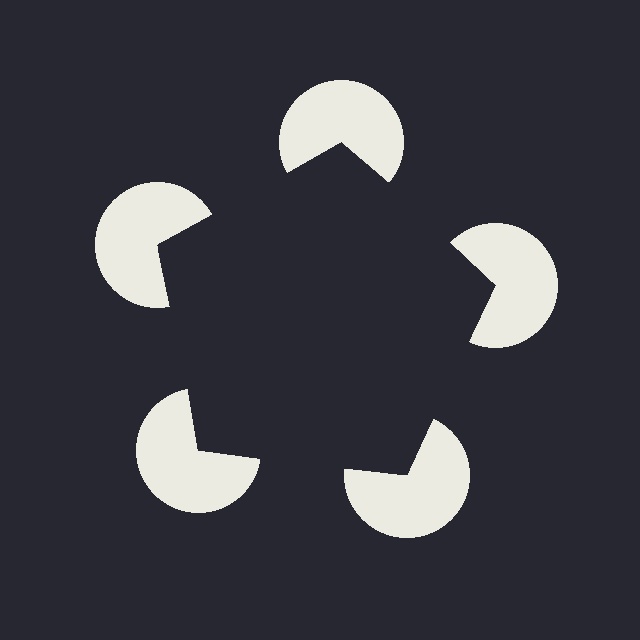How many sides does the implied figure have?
5 sides.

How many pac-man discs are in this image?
There are 5 — one at each vertex of the illusory pentagon.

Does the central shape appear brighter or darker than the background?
It typically appears slightly darker than the background, even though no actual brightness change is drawn.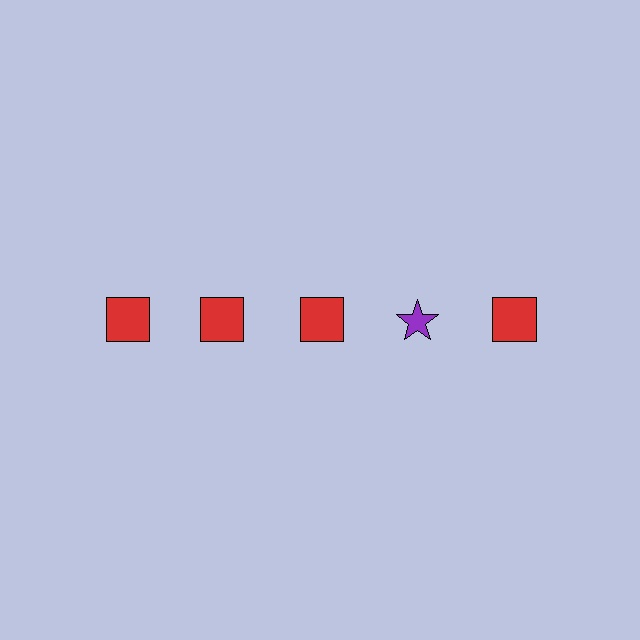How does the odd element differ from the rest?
It differs in both color (purple instead of red) and shape (star instead of square).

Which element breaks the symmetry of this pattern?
The purple star in the top row, second from right column breaks the symmetry. All other shapes are red squares.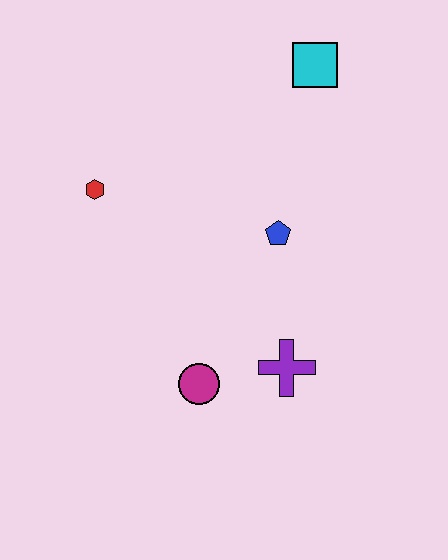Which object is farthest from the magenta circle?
The cyan square is farthest from the magenta circle.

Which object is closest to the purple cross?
The magenta circle is closest to the purple cross.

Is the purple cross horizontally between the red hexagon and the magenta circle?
No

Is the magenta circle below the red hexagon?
Yes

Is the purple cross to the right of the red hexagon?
Yes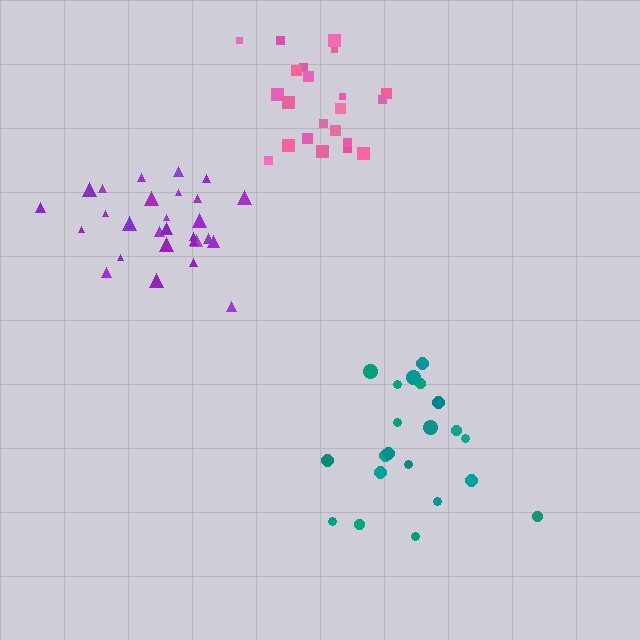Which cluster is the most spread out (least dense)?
Teal.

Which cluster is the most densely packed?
Purple.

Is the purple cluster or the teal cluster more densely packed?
Purple.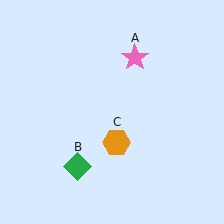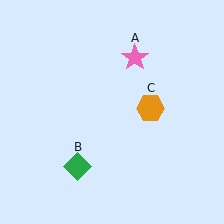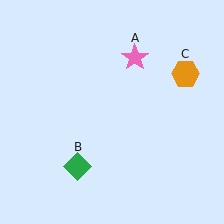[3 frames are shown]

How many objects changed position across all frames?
1 object changed position: orange hexagon (object C).